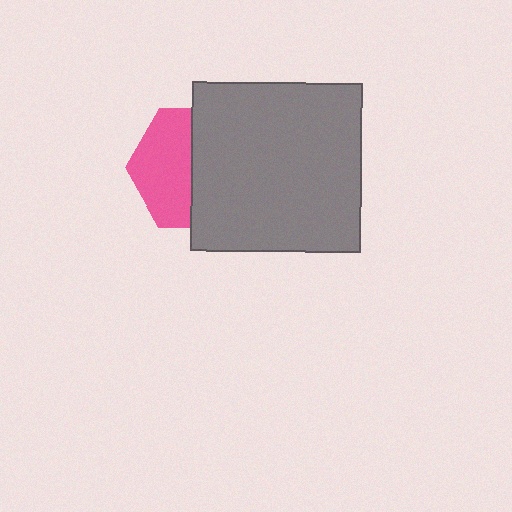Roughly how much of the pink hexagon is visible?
About half of it is visible (roughly 47%).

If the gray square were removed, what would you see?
You would see the complete pink hexagon.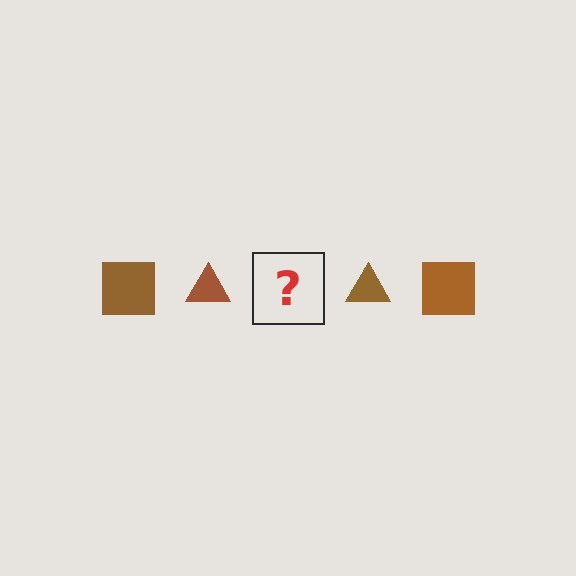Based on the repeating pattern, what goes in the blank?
The blank should be a brown square.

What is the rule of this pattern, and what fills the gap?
The rule is that the pattern cycles through square, triangle shapes in brown. The gap should be filled with a brown square.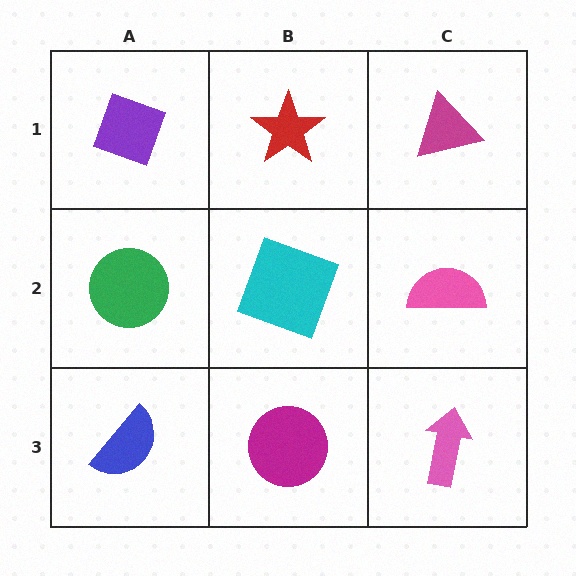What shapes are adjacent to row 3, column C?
A pink semicircle (row 2, column C), a magenta circle (row 3, column B).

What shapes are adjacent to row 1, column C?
A pink semicircle (row 2, column C), a red star (row 1, column B).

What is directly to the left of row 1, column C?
A red star.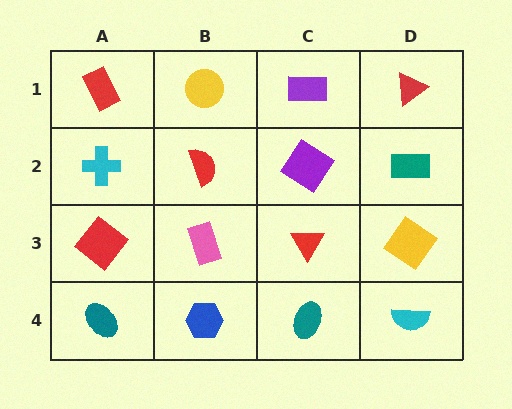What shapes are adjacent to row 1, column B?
A red semicircle (row 2, column B), a red rectangle (row 1, column A), a purple rectangle (row 1, column C).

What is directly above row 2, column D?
A red triangle.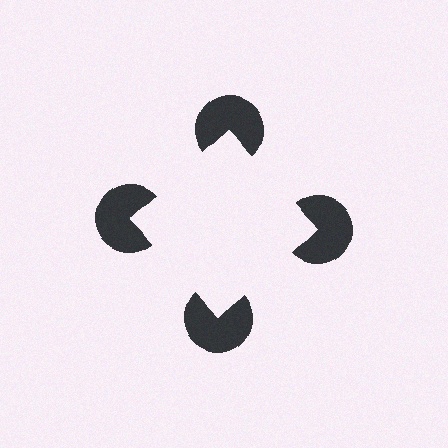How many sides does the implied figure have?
4 sides.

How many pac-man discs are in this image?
There are 4 — one at each vertex of the illusory square.